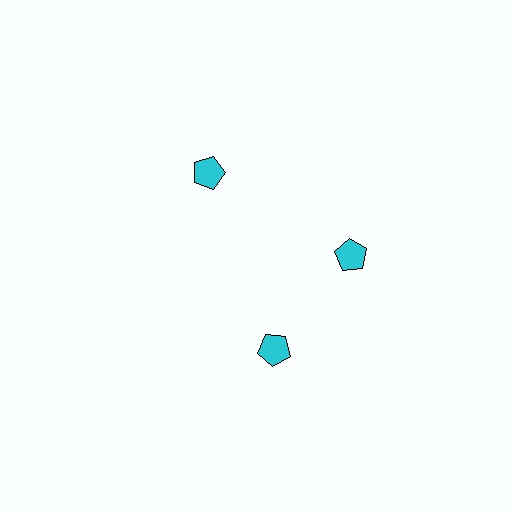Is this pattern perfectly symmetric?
No. The 3 cyan pentagons are arranged in a ring, but one element near the 7 o'clock position is rotated out of alignment along the ring, breaking the 3-fold rotational symmetry.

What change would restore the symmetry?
The symmetry would be restored by rotating it back into even spacing with its neighbors so that all 3 pentagons sit at equal angles and equal distance from the center.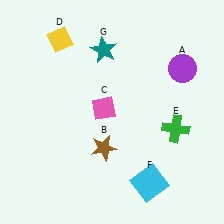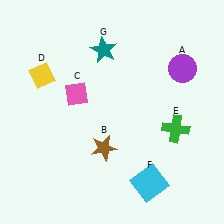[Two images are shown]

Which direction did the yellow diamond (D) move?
The yellow diamond (D) moved down.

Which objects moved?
The objects that moved are: the pink diamond (C), the yellow diamond (D).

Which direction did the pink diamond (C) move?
The pink diamond (C) moved left.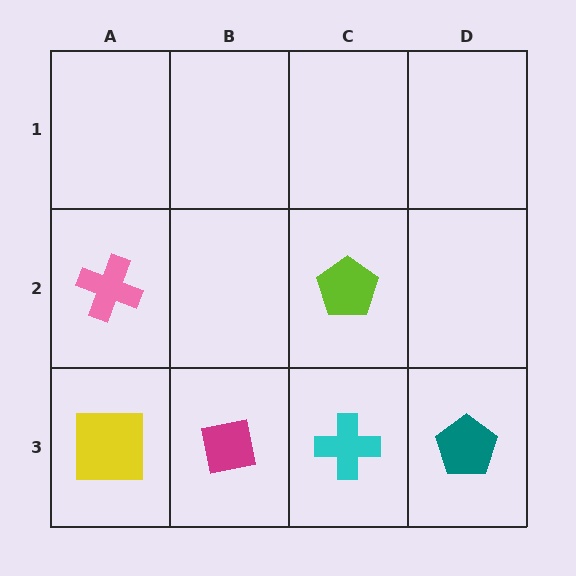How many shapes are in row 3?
4 shapes.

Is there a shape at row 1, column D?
No, that cell is empty.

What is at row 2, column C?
A lime pentagon.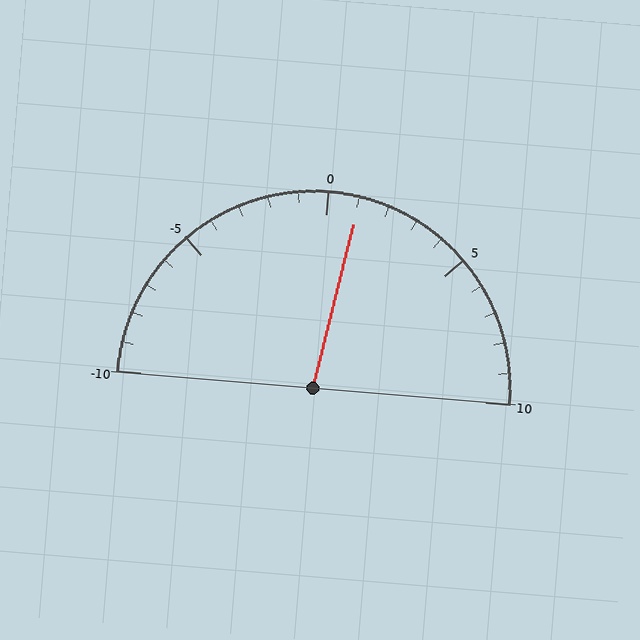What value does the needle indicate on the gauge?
The needle indicates approximately 1.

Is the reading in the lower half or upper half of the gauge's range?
The reading is in the upper half of the range (-10 to 10).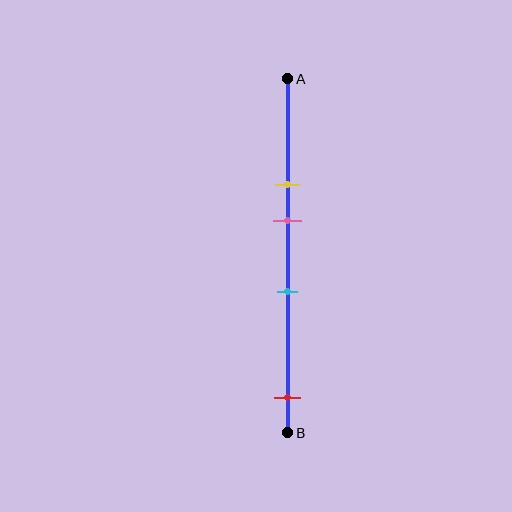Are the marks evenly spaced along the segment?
No, the marks are not evenly spaced.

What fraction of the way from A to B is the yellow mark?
The yellow mark is approximately 30% (0.3) of the way from A to B.